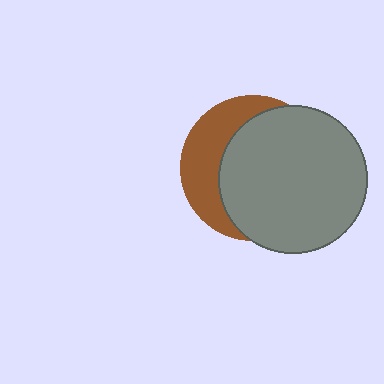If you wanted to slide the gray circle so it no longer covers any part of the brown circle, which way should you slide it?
Slide it right — that is the most direct way to separate the two shapes.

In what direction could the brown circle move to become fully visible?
The brown circle could move left. That would shift it out from behind the gray circle entirely.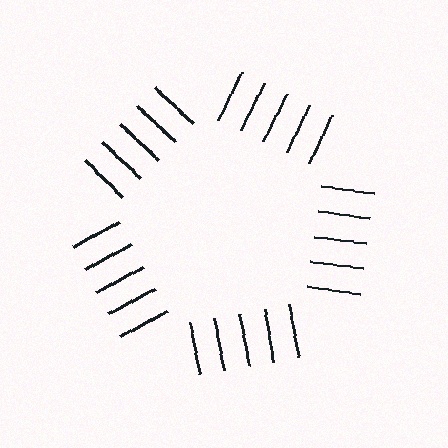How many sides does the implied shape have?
5 sides — the line-ends trace a pentagon.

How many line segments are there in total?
25 — 5 along each of the 5 edges.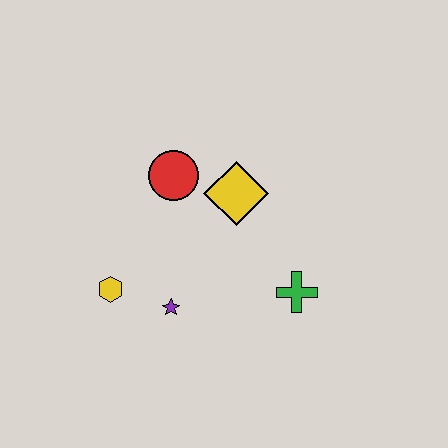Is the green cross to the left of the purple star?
No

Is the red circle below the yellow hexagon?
No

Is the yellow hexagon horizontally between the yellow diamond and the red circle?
No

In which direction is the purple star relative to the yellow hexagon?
The purple star is to the right of the yellow hexagon.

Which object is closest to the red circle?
The yellow diamond is closest to the red circle.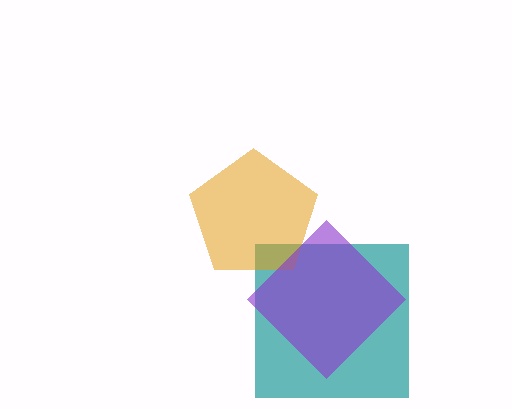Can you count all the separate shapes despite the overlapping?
Yes, there are 3 separate shapes.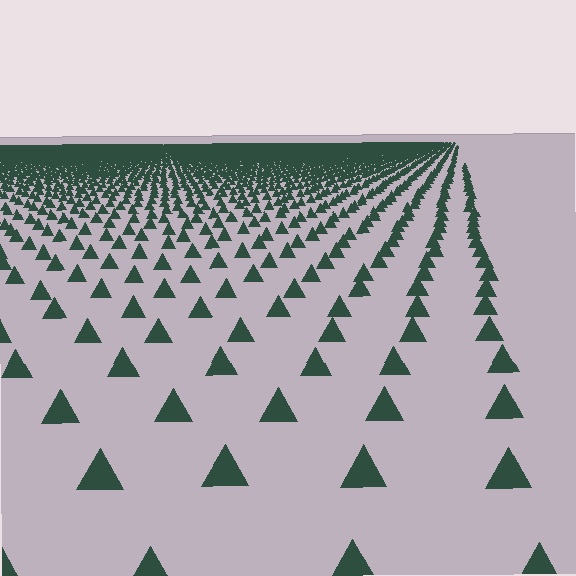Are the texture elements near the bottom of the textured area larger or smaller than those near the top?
Larger. Near the bottom, elements are closer to the viewer and appear at a bigger on-screen size.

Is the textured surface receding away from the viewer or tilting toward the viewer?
The surface is receding away from the viewer. Texture elements get smaller and denser toward the top.